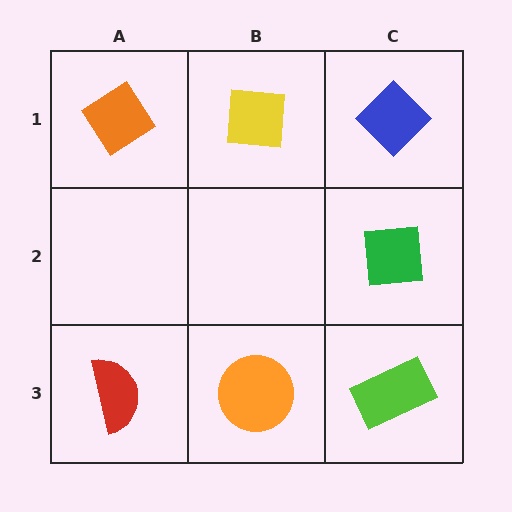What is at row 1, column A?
An orange diamond.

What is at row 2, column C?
A green square.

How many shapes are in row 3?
3 shapes.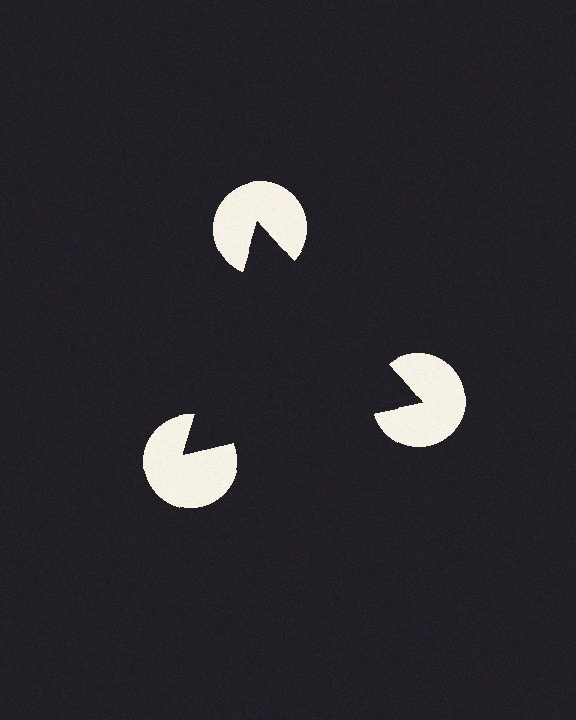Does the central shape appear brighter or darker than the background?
It typically appears slightly darker than the background, even though no actual brightness change is drawn.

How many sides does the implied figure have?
3 sides.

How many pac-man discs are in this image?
There are 3 — one at each vertex of the illusory triangle.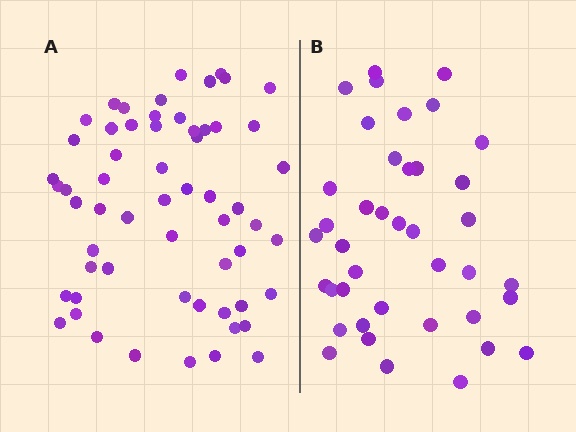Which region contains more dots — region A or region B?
Region A (the left region) has more dots.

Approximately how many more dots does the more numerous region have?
Region A has approximately 20 more dots than region B.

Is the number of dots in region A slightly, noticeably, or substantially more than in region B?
Region A has substantially more. The ratio is roughly 1.5 to 1.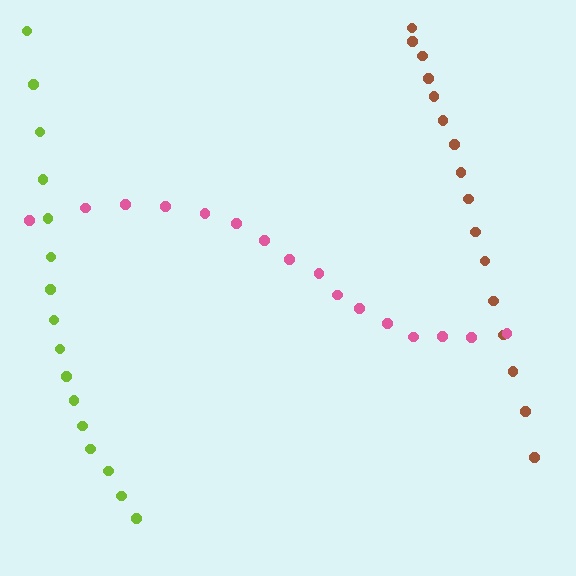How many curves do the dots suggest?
There are 3 distinct paths.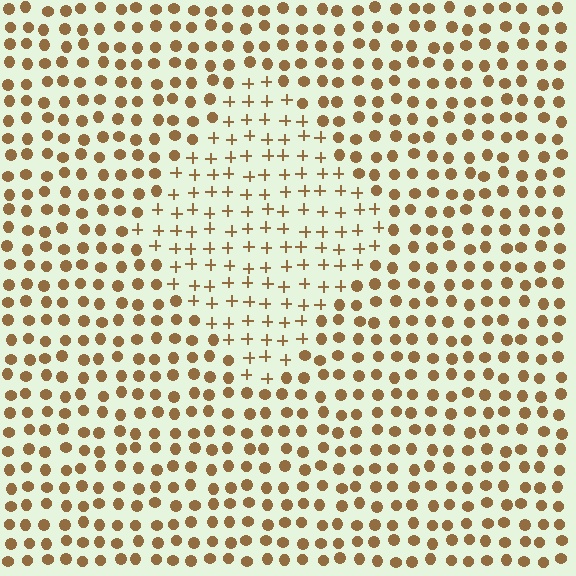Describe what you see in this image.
The image is filled with small brown elements arranged in a uniform grid. A diamond-shaped region contains plus signs, while the surrounding area contains circles. The boundary is defined purely by the change in element shape.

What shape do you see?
I see a diamond.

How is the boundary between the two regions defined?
The boundary is defined by a change in element shape: plus signs inside vs. circles outside. All elements share the same color and spacing.